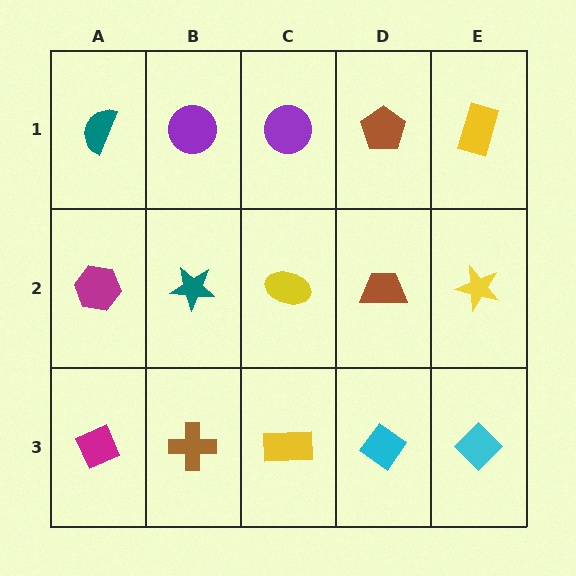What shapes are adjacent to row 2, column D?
A brown pentagon (row 1, column D), a cyan diamond (row 3, column D), a yellow ellipse (row 2, column C), a yellow star (row 2, column E).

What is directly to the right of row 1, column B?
A purple circle.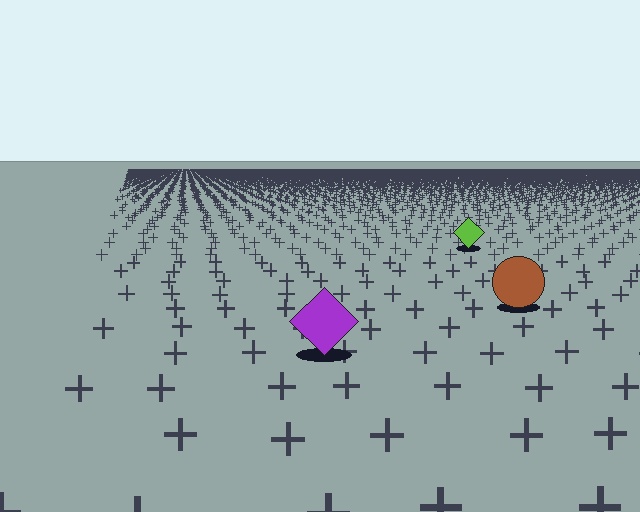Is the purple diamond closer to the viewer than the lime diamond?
Yes. The purple diamond is closer — you can tell from the texture gradient: the ground texture is coarser near it.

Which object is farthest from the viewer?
The lime diamond is farthest from the viewer. It appears smaller and the ground texture around it is denser.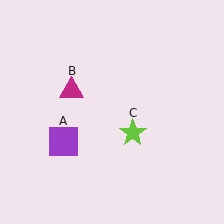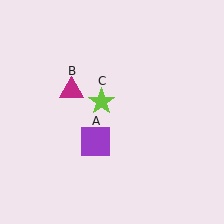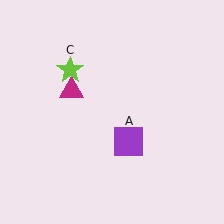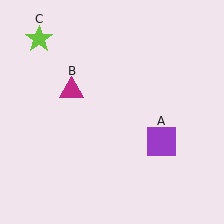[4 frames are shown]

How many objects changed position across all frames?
2 objects changed position: purple square (object A), lime star (object C).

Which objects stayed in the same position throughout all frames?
Magenta triangle (object B) remained stationary.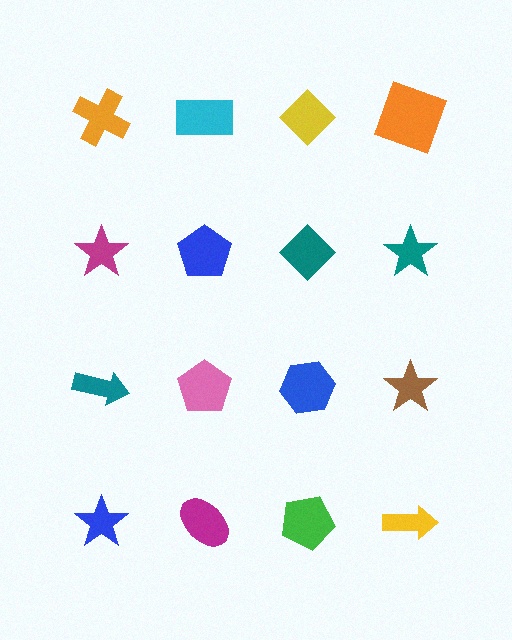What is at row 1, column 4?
An orange square.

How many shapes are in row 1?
4 shapes.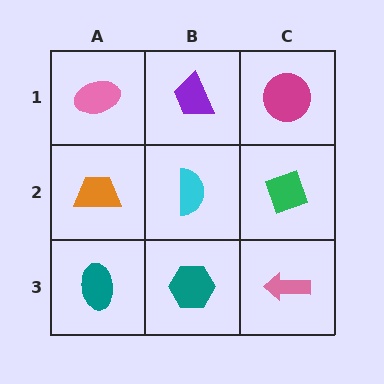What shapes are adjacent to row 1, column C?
A green diamond (row 2, column C), a purple trapezoid (row 1, column B).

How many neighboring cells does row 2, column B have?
4.